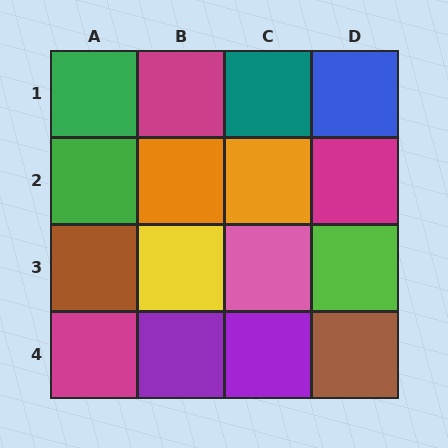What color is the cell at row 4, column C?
Purple.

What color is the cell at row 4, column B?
Purple.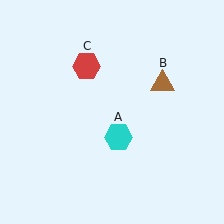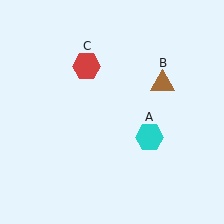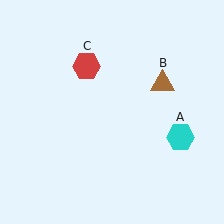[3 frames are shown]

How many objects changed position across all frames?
1 object changed position: cyan hexagon (object A).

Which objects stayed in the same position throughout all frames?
Brown triangle (object B) and red hexagon (object C) remained stationary.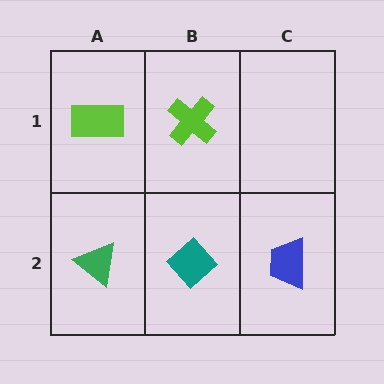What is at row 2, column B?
A teal diamond.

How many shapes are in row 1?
2 shapes.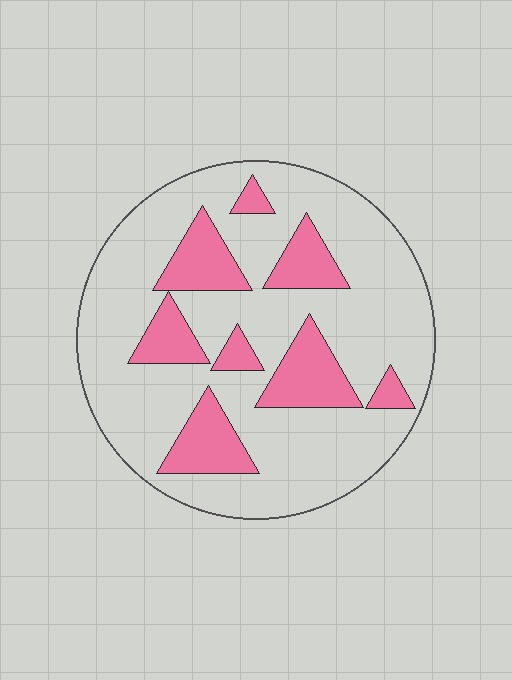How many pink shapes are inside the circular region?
8.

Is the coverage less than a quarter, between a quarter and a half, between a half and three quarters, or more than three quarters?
Less than a quarter.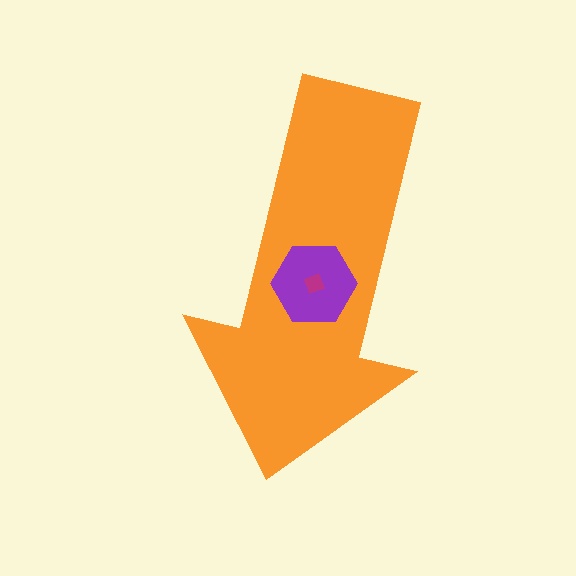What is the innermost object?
The magenta diamond.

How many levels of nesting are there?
3.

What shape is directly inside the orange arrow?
The purple hexagon.